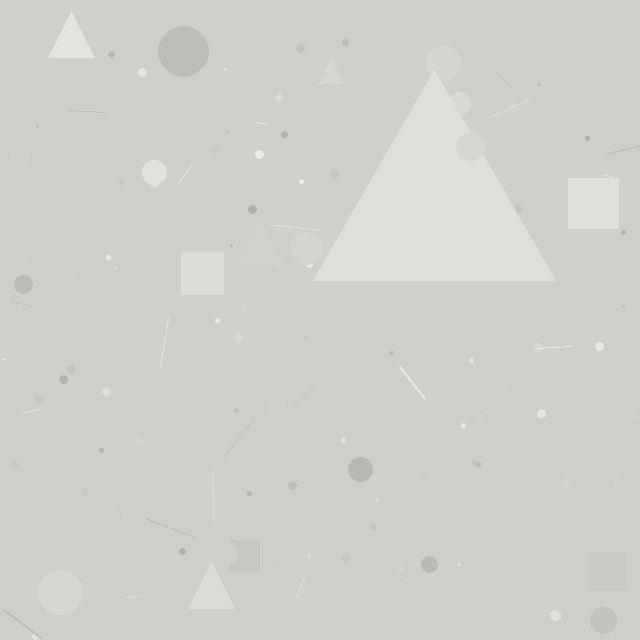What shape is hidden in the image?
A triangle is hidden in the image.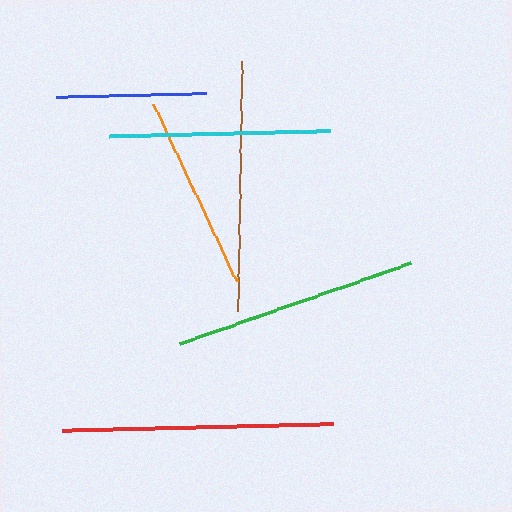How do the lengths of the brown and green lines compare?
The brown and green lines are approximately the same length.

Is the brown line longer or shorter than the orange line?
The brown line is longer than the orange line.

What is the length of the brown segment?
The brown segment is approximately 250 pixels long.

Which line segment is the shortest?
The blue line is the shortest at approximately 150 pixels.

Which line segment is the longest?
The red line is the longest at approximately 272 pixels.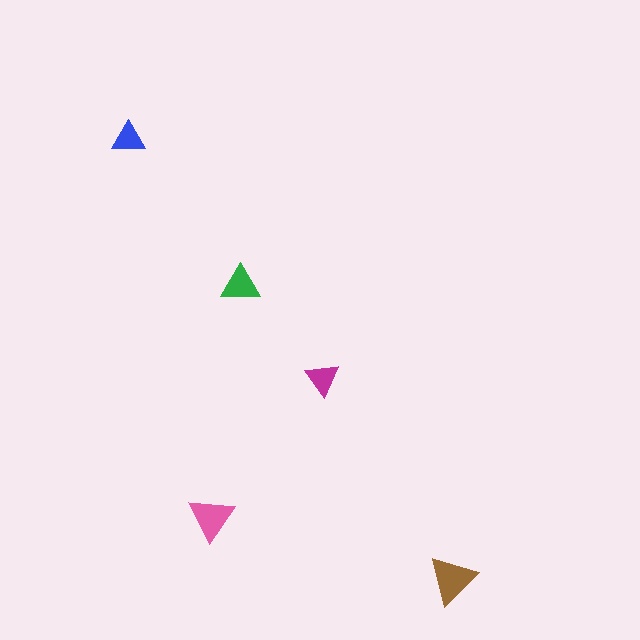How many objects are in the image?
There are 5 objects in the image.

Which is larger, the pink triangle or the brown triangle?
The brown one.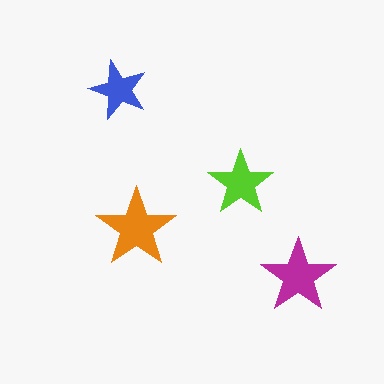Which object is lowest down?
The magenta star is bottommost.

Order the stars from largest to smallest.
the orange one, the magenta one, the lime one, the blue one.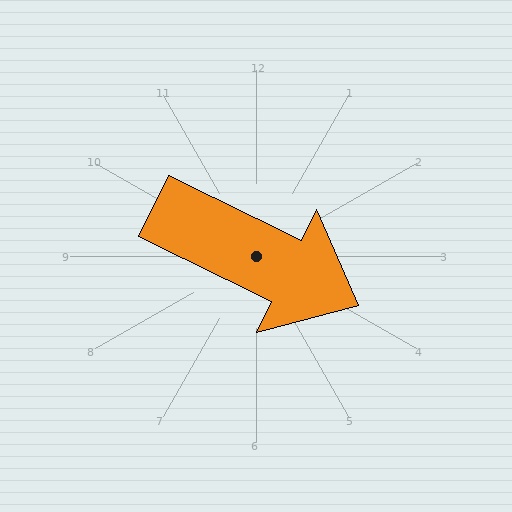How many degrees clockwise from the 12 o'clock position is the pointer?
Approximately 116 degrees.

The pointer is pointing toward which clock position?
Roughly 4 o'clock.